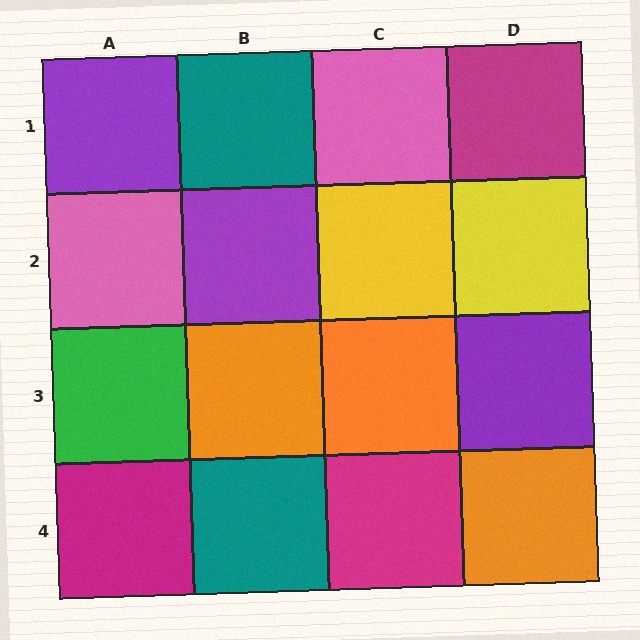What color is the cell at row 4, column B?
Teal.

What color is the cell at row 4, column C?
Magenta.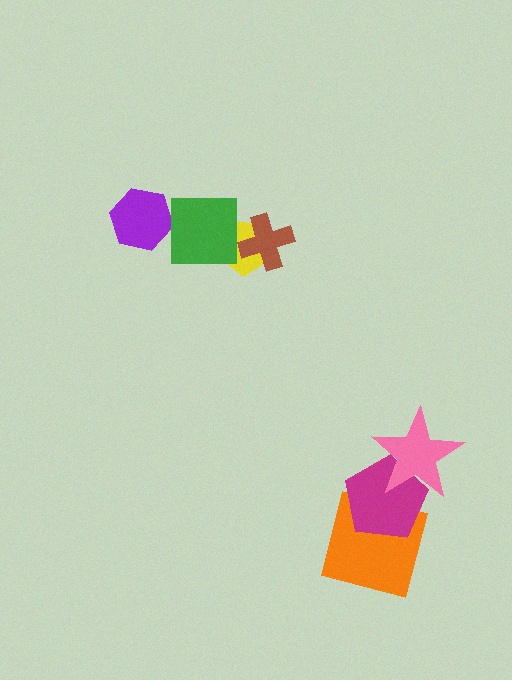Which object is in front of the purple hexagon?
The green square is in front of the purple hexagon.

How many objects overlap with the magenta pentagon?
2 objects overlap with the magenta pentagon.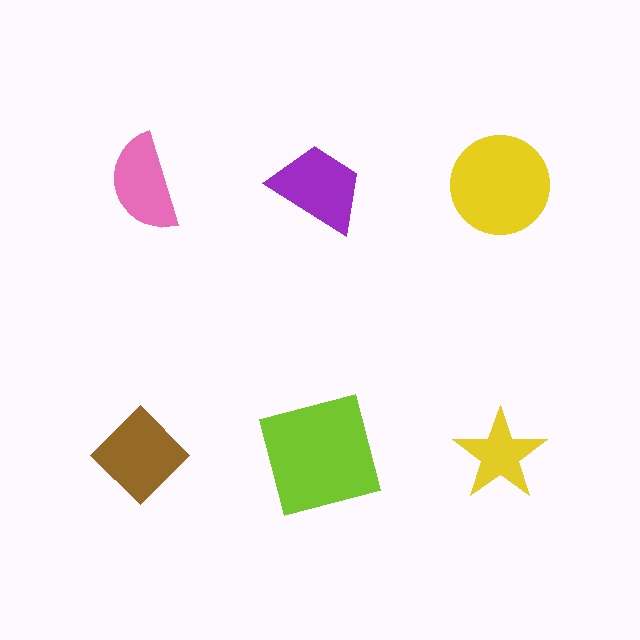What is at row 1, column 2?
A purple trapezoid.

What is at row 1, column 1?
A pink semicircle.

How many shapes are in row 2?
3 shapes.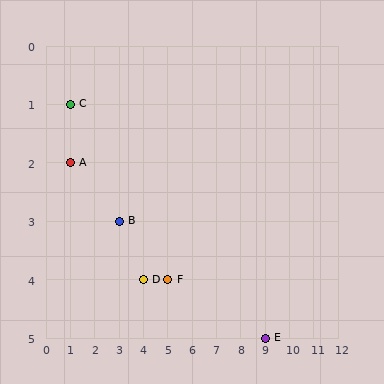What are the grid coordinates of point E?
Point E is at grid coordinates (9, 5).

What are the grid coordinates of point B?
Point B is at grid coordinates (3, 3).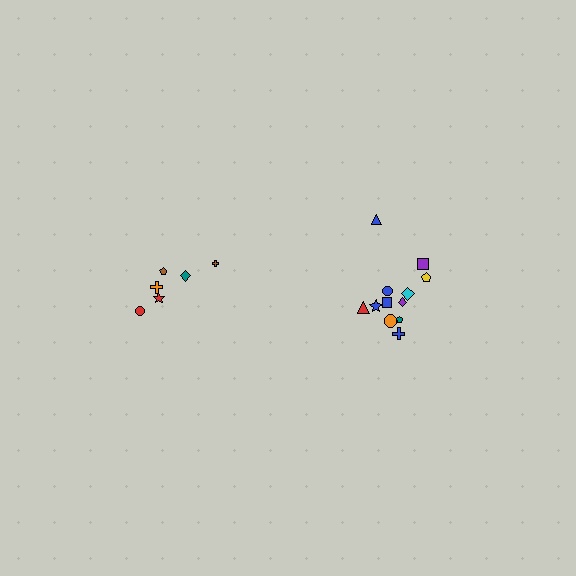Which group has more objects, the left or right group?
The right group.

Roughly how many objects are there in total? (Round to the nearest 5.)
Roughly 20 objects in total.